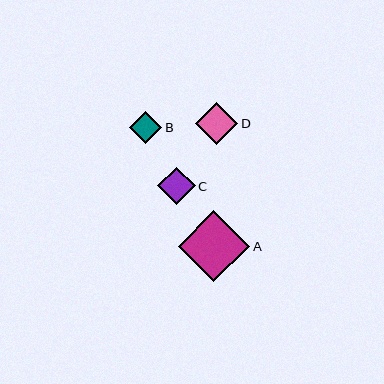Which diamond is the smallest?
Diamond B is the smallest with a size of approximately 32 pixels.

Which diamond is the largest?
Diamond A is the largest with a size of approximately 72 pixels.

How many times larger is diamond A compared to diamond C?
Diamond A is approximately 1.9 times the size of diamond C.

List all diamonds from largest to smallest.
From largest to smallest: A, D, C, B.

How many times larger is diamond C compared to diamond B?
Diamond C is approximately 1.2 times the size of diamond B.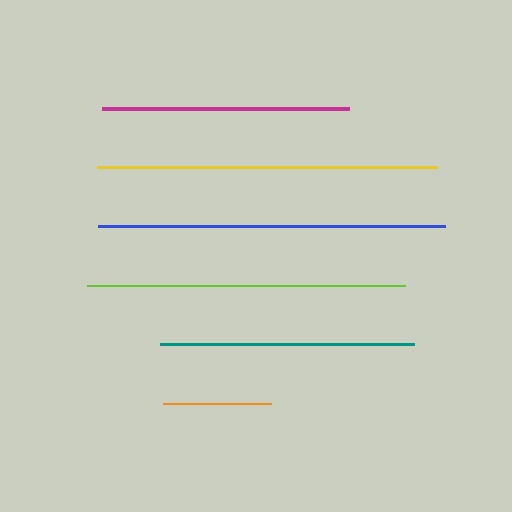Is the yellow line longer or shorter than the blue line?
The blue line is longer than the yellow line.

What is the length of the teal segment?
The teal segment is approximately 255 pixels long.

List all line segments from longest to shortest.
From longest to shortest: blue, yellow, lime, teal, magenta, orange.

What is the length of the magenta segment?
The magenta segment is approximately 247 pixels long.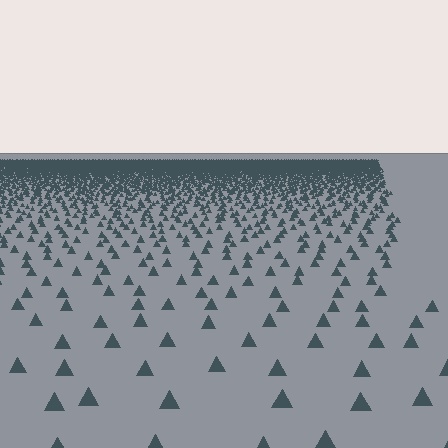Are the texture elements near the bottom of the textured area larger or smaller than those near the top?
Larger. Near the bottom, elements are closer to the viewer and appear at a bigger on-screen size.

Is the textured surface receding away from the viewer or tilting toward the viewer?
The surface is receding away from the viewer. Texture elements get smaller and denser toward the top.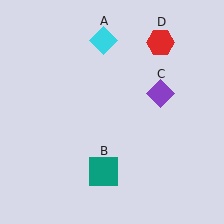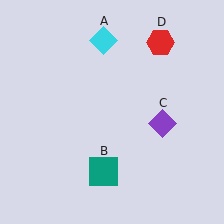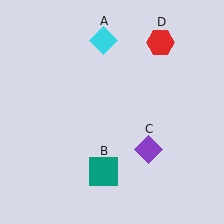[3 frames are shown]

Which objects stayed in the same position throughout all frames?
Cyan diamond (object A) and teal square (object B) and red hexagon (object D) remained stationary.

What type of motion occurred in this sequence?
The purple diamond (object C) rotated clockwise around the center of the scene.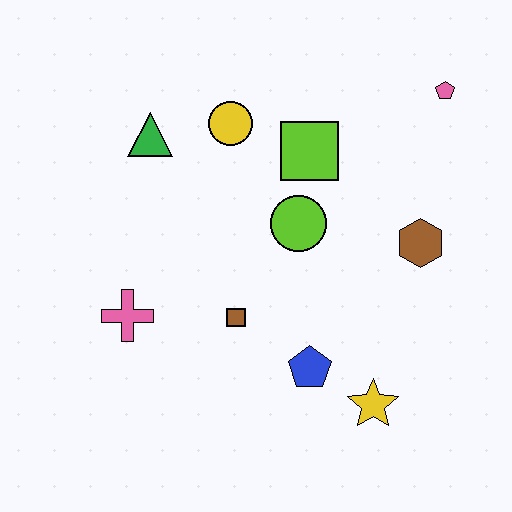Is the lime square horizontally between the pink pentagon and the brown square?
Yes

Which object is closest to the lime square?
The lime circle is closest to the lime square.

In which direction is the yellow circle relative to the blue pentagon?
The yellow circle is above the blue pentagon.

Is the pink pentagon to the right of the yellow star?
Yes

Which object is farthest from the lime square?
The yellow star is farthest from the lime square.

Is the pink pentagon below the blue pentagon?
No